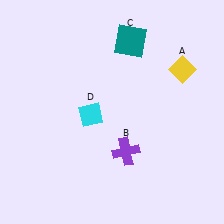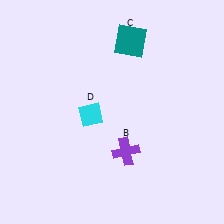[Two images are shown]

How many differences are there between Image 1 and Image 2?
There is 1 difference between the two images.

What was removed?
The yellow diamond (A) was removed in Image 2.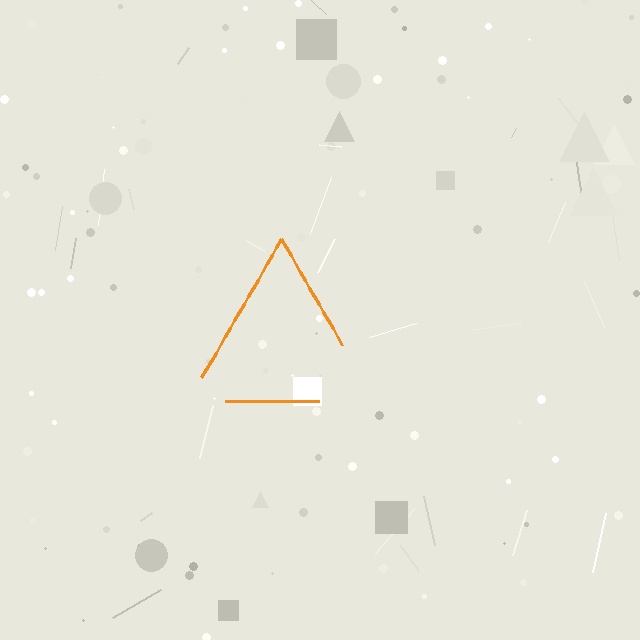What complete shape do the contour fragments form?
The contour fragments form a triangle.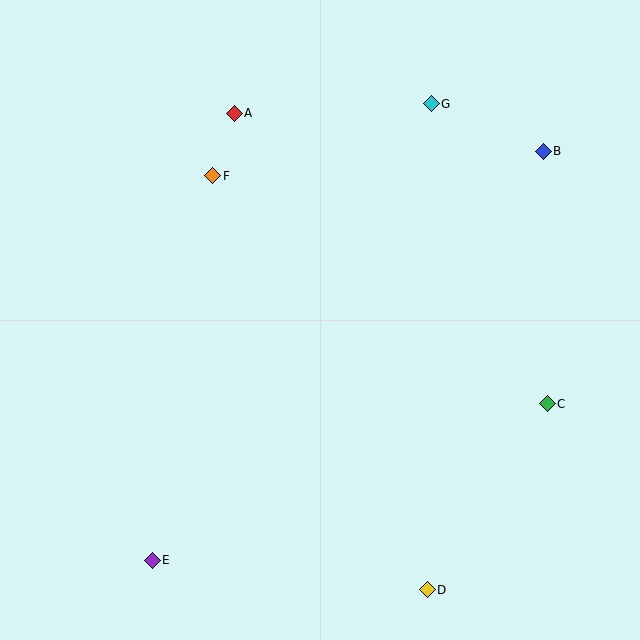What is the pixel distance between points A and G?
The distance between A and G is 197 pixels.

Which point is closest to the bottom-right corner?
Point D is closest to the bottom-right corner.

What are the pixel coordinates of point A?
Point A is at (234, 113).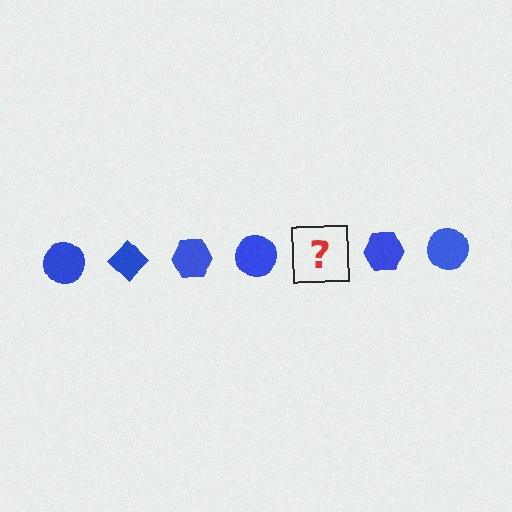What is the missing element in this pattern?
The missing element is a blue diamond.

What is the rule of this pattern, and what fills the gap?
The rule is that the pattern cycles through circle, diamond, hexagon shapes in blue. The gap should be filled with a blue diamond.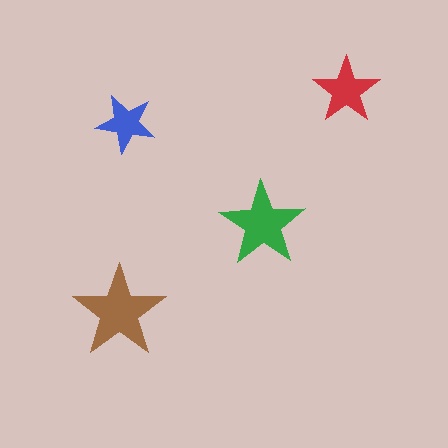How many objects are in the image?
There are 4 objects in the image.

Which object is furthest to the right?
The red star is rightmost.